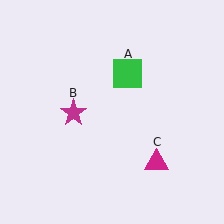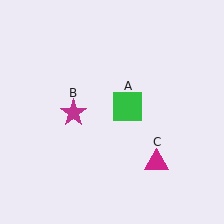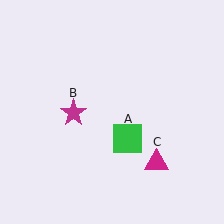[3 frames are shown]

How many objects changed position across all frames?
1 object changed position: green square (object A).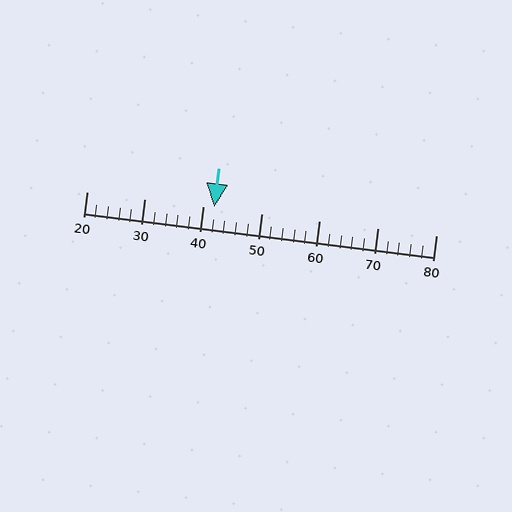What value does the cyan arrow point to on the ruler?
The cyan arrow points to approximately 42.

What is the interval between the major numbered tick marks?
The major tick marks are spaced 10 units apart.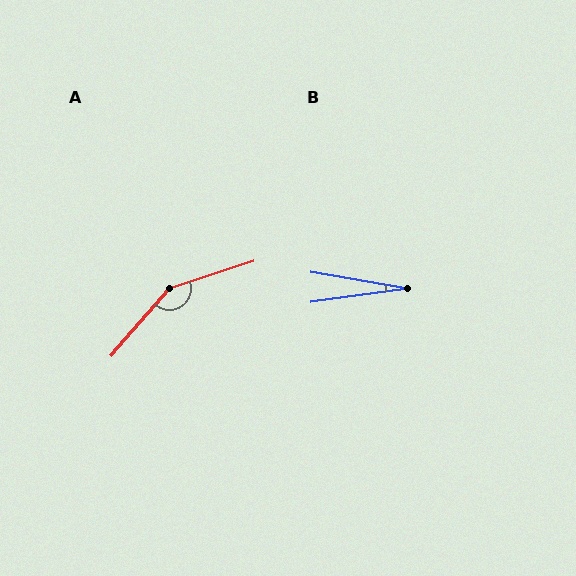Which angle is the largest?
A, at approximately 149 degrees.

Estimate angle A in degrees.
Approximately 149 degrees.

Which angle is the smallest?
B, at approximately 18 degrees.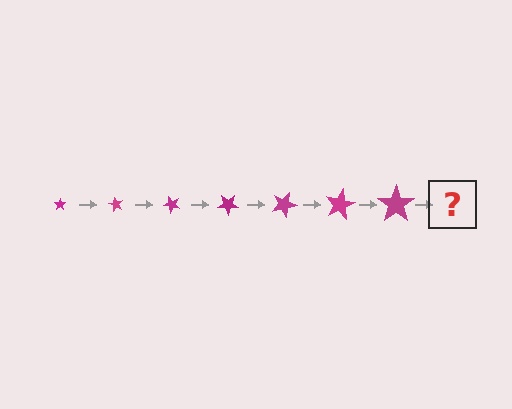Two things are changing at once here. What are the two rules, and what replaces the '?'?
The two rules are that the star grows larger each step and it rotates 60 degrees each step. The '?' should be a star, larger than the previous one and rotated 420 degrees from the start.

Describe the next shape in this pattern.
It should be a star, larger than the previous one and rotated 420 degrees from the start.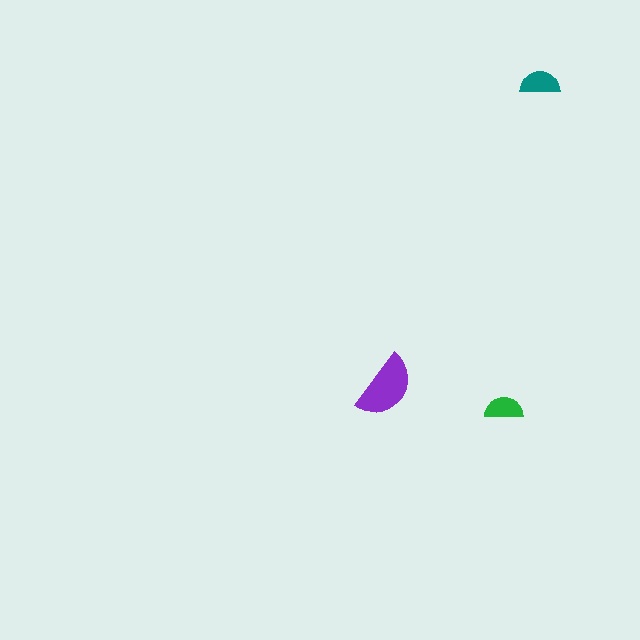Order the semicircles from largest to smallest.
the purple one, the teal one, the green one.